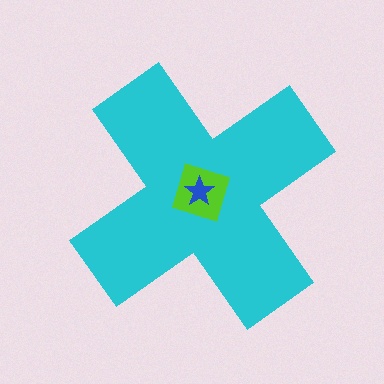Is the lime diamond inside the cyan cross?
Yes.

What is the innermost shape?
The blue star.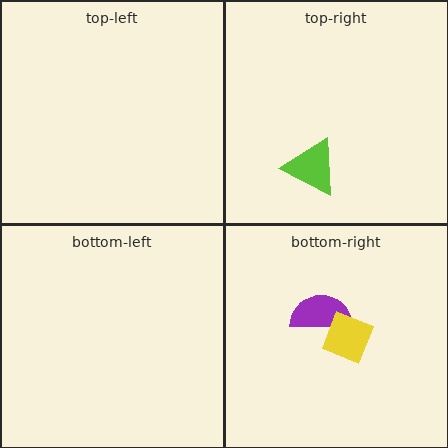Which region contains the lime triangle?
The top-right region.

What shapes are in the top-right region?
The lime triangle.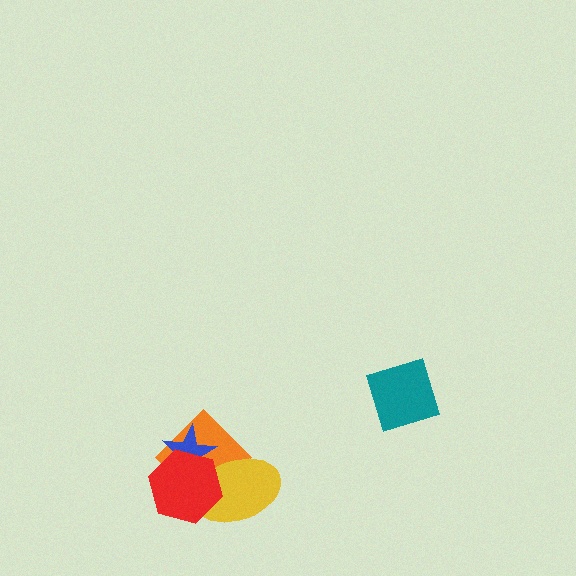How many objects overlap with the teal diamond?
0 objects overlap with the teal diamond.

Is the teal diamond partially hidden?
No, no other shape covers it.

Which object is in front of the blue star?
The red hexagon is in front of the blue star.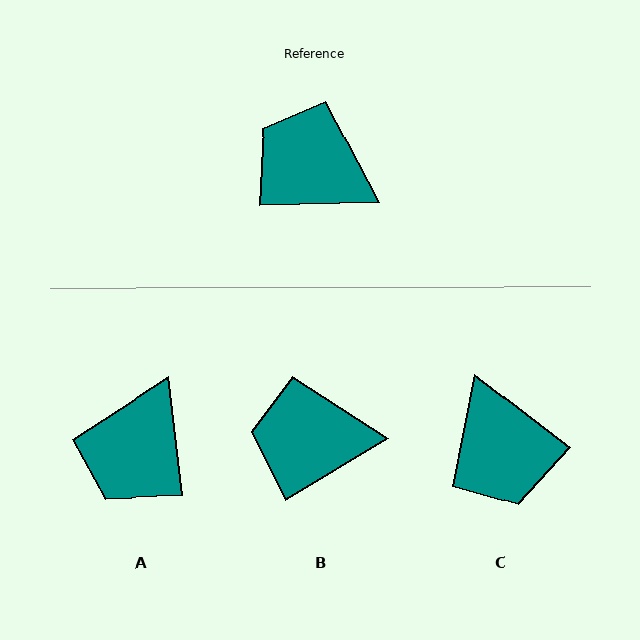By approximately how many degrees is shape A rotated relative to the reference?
Approximately 95 degrees counter-clockwise.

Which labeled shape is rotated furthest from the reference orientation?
C, about 141 degrees away.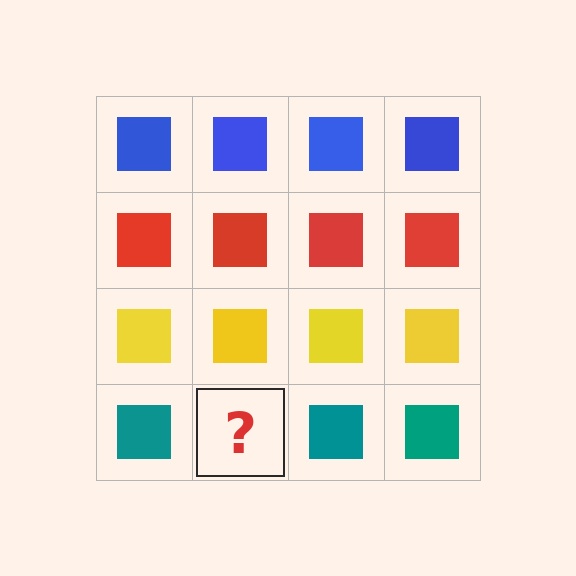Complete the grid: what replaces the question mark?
The question mark should be replaced with a teal square.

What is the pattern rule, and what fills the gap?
The rule is that each row has a consistent color. The gap should be filled with a teal square.